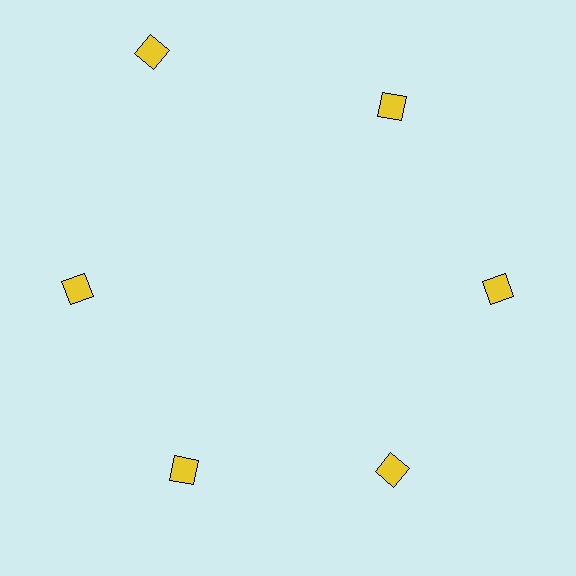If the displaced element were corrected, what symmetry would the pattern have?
It would have 6-fold rotational symmetry — the pattern would map onto itself every 60 degrees.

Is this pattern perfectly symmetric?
No. The 6 yellow diamonds are arranged in a ring, but one element near the 11 o'clock position is pushed outward from the center, breaking the 6-fold rotational symmetry.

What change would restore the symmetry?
The symmetry would be restored by moving it inward, back onto the ring so that all 6 diamonds sit at equal angles and equal distance from the center.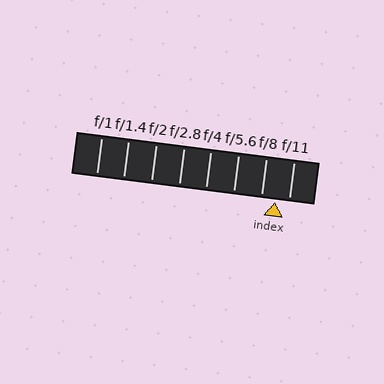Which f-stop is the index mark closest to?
The index mark is closest to f/11.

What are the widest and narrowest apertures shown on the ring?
The widest aperture shown is f/1 and the narrowest is f/11.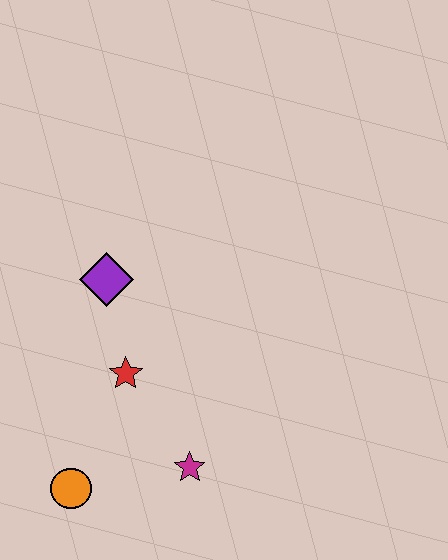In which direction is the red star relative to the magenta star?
The red star is above the magenta star.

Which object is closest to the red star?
The purple diamond is closest to the red star.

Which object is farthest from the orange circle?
The purple diamond is farthest from the orange circle.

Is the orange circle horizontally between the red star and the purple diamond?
No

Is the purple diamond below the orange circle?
No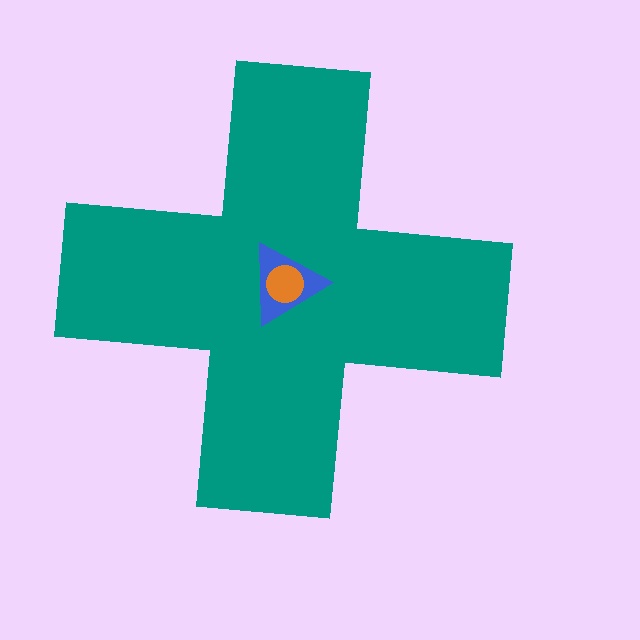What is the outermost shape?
The teal cross.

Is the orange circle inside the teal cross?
Yes.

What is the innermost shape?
The orange circle.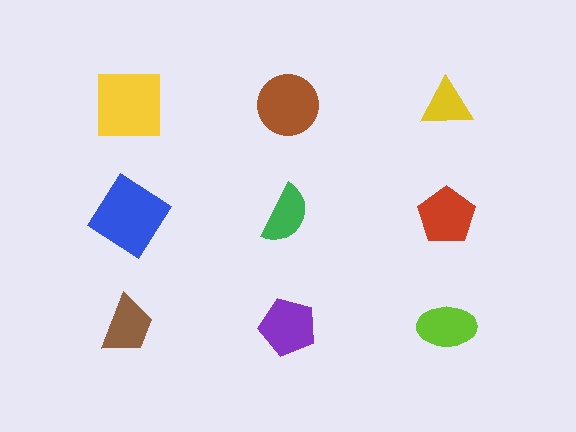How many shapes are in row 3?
3 shapes.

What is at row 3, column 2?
A purple pentagon.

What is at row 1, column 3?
A yellow triangle.